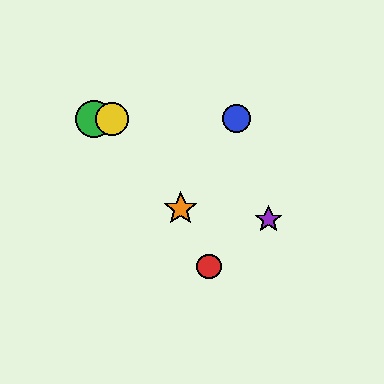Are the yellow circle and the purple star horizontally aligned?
No, the yellow circle is at y≈119 and the purple star is at y≈220.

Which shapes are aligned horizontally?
The blue circle, the green circle, the yellow circle are aligned horizontally.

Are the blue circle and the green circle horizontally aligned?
Yes, both are at y≈119.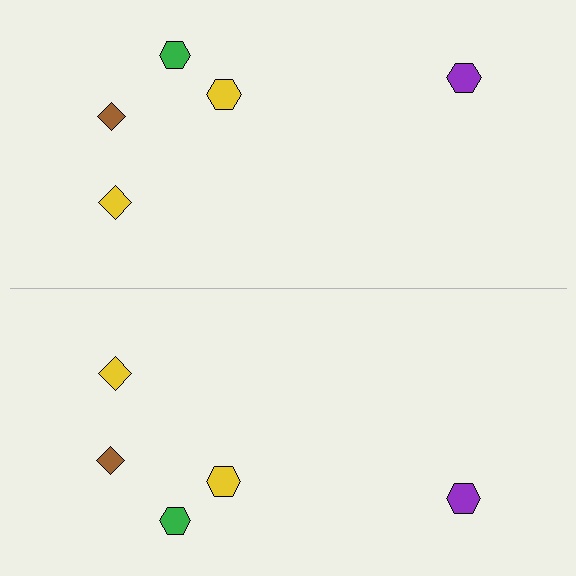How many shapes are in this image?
There are 10 shapes in this image.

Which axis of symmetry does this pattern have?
The pattern has a horizontal axis of symmetry running through the center of the image.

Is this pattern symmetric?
Yes, this pattern has bilateral (reflection) symmetry.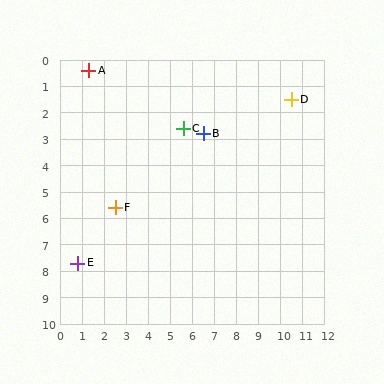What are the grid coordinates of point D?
Point D is at approximately (10.5, 1.5).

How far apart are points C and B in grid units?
Points C and B are about 0.9 grid units apart.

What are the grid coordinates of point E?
Point E is at approximately (0.8, 7.7).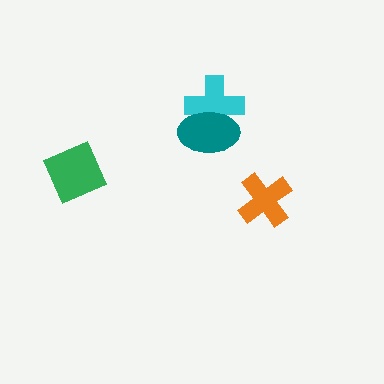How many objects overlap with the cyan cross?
1 object overlaps with the cyan cross.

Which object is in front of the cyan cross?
The teal ellipse is in front of the cyan cross.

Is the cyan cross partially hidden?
Yes, it is partially covered by another shape.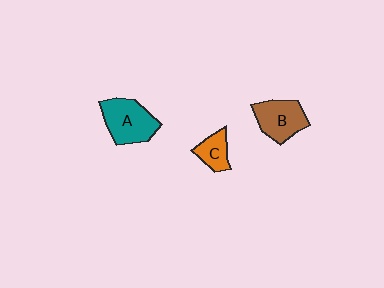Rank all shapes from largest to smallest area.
From largest to smallest: A (teal), B (brown), C (orange).